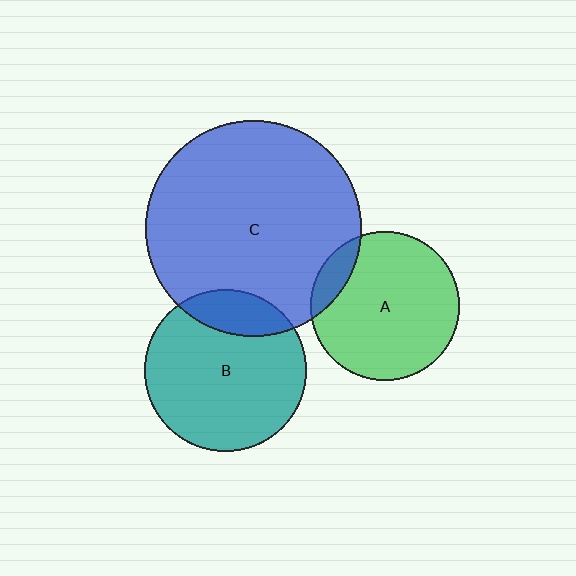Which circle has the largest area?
Circle C (blue).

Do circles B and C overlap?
Yes.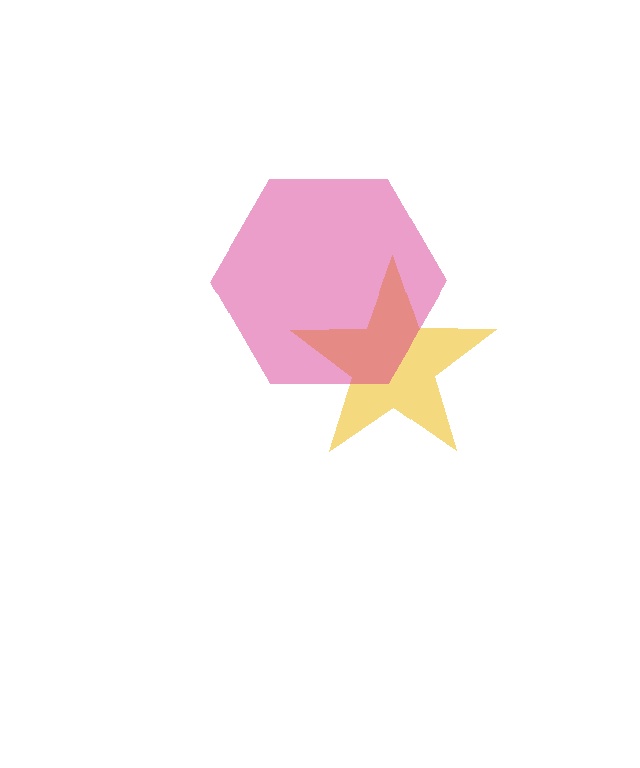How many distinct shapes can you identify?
There are 2 distinct shapes: a yellow star, a magenta hexagon.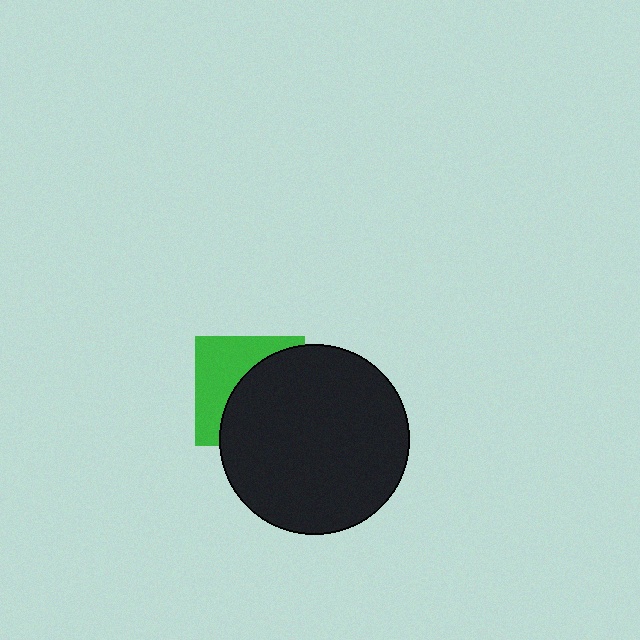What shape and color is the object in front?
The object in front is a black circle.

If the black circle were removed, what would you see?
You would see the complete green square.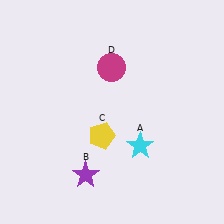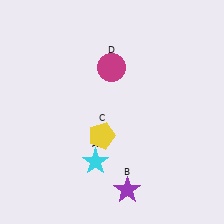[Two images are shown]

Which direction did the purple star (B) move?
The purple star (B) moved right.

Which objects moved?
The objects that moved are: the cyan star (A), the purple star (B).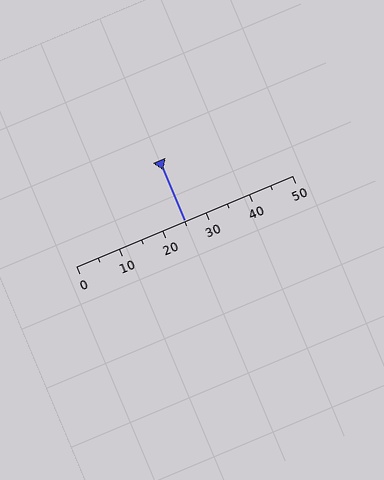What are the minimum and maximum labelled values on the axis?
The axis runs from 0 to 50.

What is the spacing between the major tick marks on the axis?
The major ticks are spaced 10 apart.